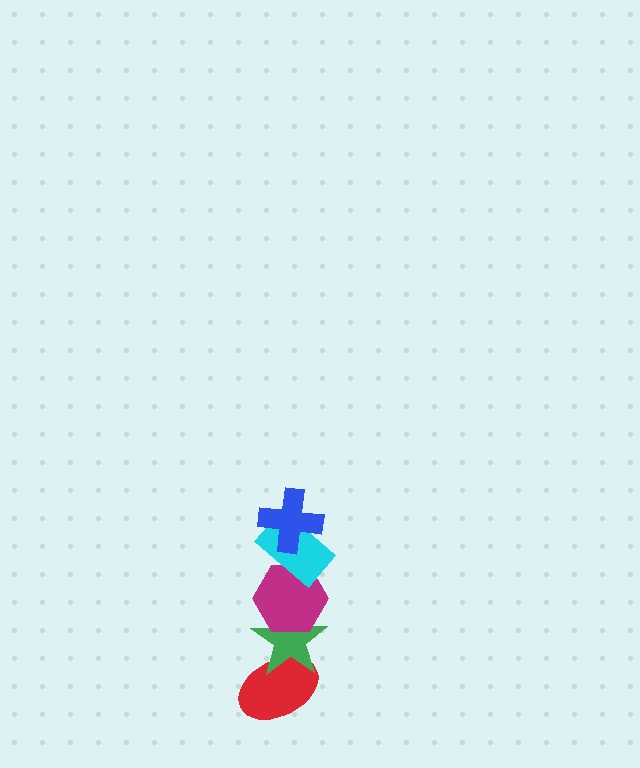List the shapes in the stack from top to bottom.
From top to bottom: the blue cross, the cyan rectangle, the magenta hexagon, the green star, the red ellipse.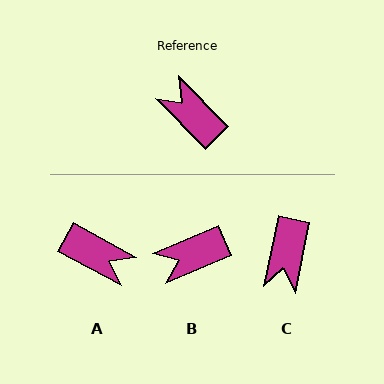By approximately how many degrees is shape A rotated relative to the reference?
Approximately 163 degrees clockwise.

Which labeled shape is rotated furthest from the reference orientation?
A, about 163 degrees away.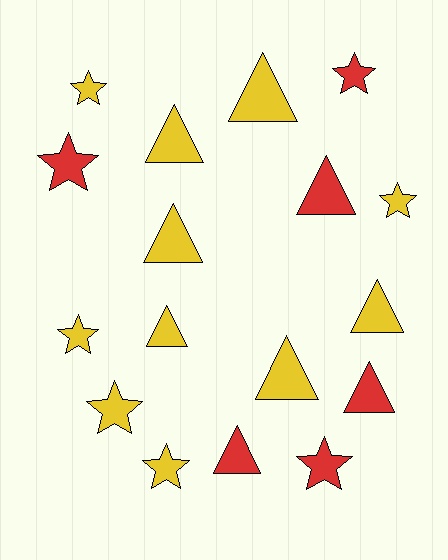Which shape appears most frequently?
Triangle, with 9 objects.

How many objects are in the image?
There are 17 objects.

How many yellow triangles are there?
There are 6 yellow triangles.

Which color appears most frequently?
Yellow, with 11 objects.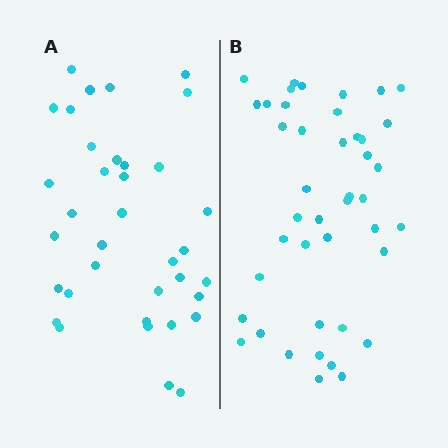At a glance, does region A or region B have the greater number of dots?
Region B (the right region) has more dots.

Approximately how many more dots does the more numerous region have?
Region B has roughly 8 or so more dots than region A.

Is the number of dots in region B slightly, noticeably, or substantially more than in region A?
Region B has only slightly more — the two regions are fairly close. The ratio is roughly 1.2 to 1.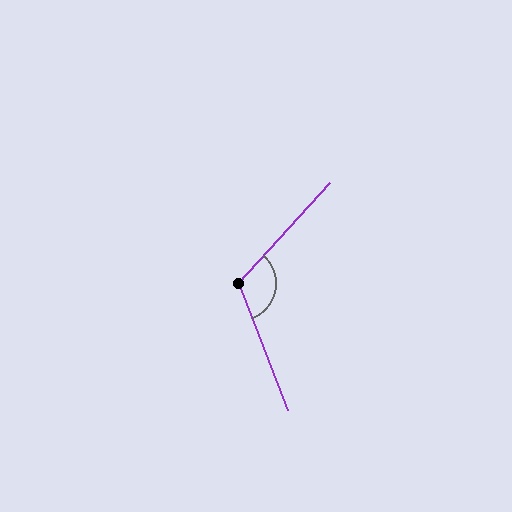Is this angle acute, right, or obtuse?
It is obtuse.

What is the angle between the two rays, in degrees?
Approximately 116 degrees.